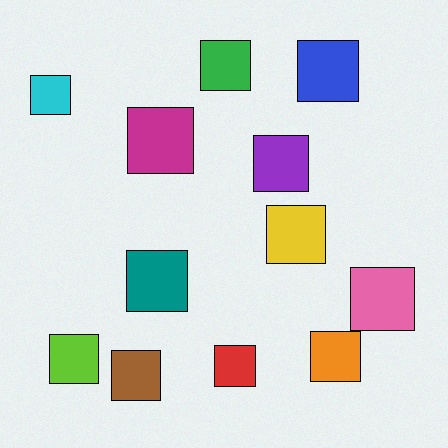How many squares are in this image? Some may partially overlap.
There are 12 squares.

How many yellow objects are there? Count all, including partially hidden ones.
There is 1 yellow object.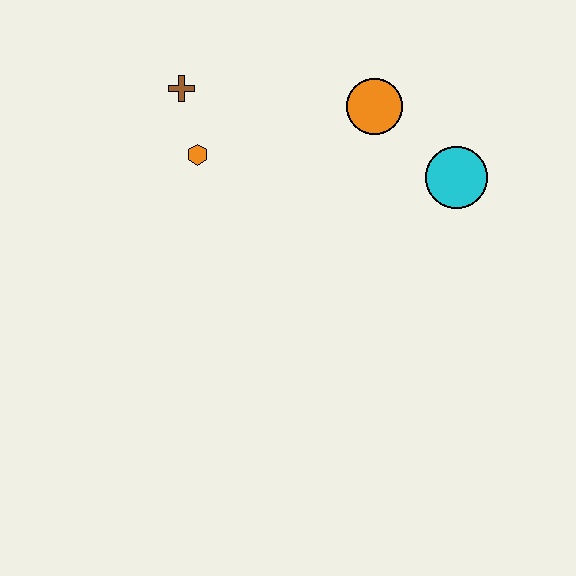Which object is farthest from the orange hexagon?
The cyan circle is farthest from the orange hexagon.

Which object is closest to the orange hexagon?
The brown cross is closest to the orange hexagon.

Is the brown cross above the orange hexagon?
Yes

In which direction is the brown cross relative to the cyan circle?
The brown cross is to the left of the cyan circle.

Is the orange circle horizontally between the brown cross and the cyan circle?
Yes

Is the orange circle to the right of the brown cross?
Yes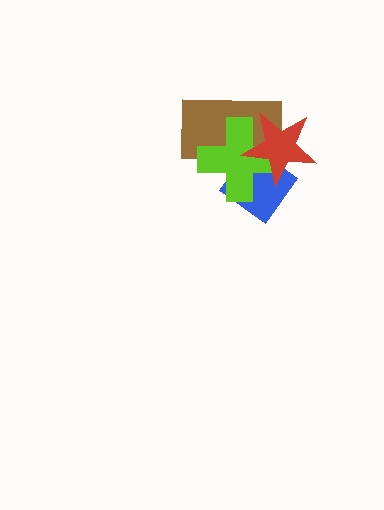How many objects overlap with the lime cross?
3 objects overlap with the lime cross.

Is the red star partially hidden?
No, no other shape covers it.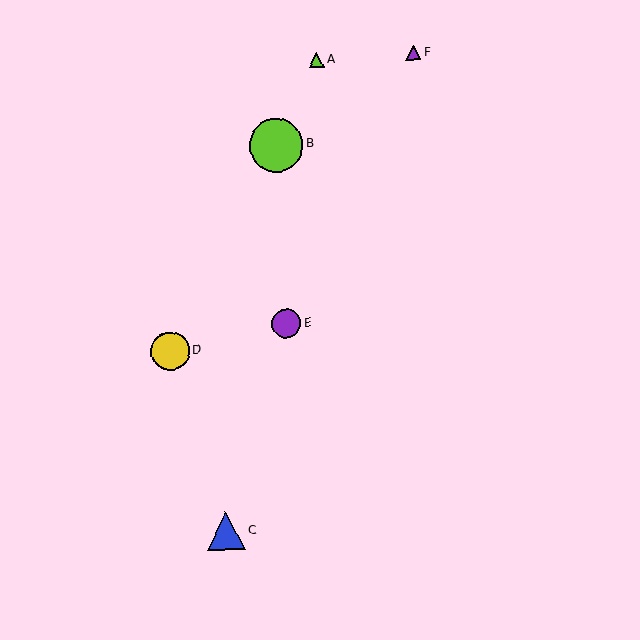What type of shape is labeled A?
Shape A is a lime triangle.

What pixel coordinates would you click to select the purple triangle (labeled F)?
Click at (413, 53) to select the purple triangle F.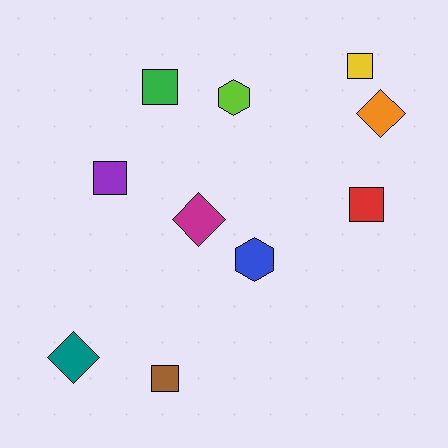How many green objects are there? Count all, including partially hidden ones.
There is 1 green object.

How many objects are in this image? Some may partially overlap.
There are 10 objects.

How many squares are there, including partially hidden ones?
There are 5 squares.